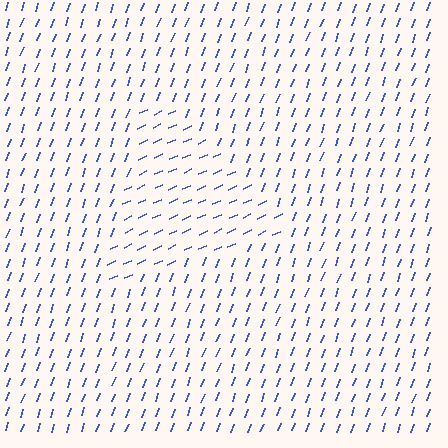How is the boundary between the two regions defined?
The boundary is defined purely by a change in line orientation (approximately 45 degrees difference). All lines are the same color and thickness.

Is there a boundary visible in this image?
Yes, there is a texture boundary formed by a change in line orientation.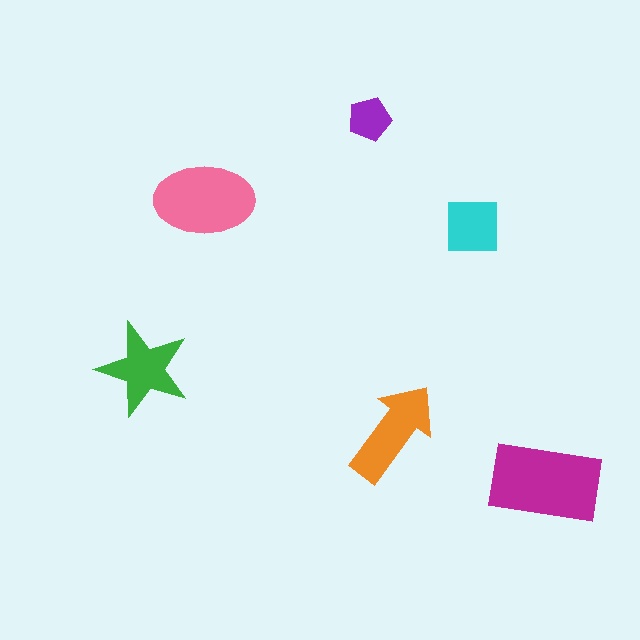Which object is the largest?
The magenta rectangle.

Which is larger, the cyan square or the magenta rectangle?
The magenta rectangle.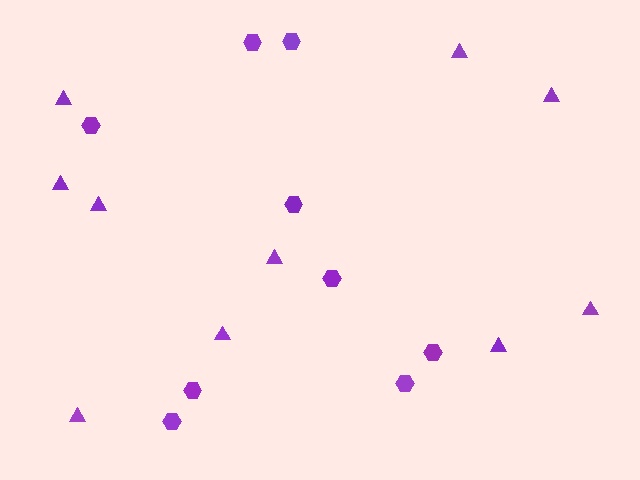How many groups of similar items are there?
There are 2 groups: one group of hexagons (9) and one group of triangles (10).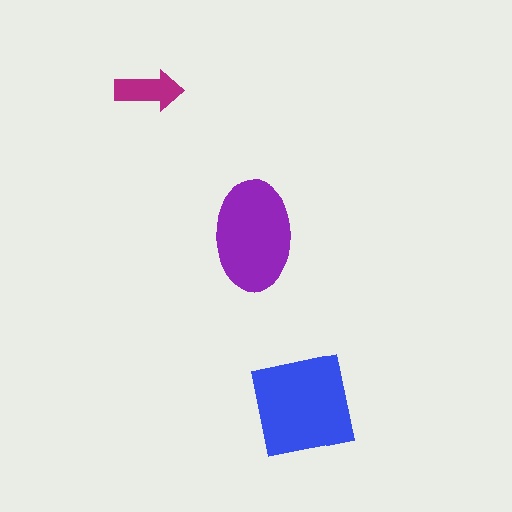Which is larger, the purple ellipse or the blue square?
The blue square.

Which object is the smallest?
The magenta arrow.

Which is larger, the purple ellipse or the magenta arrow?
The purple ellipse.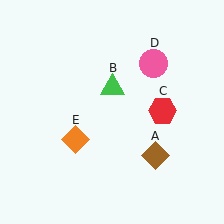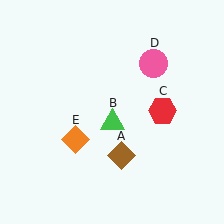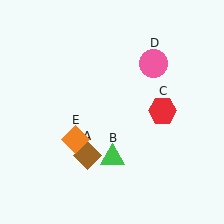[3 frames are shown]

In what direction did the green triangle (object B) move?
The green triangle (object B) moved down.